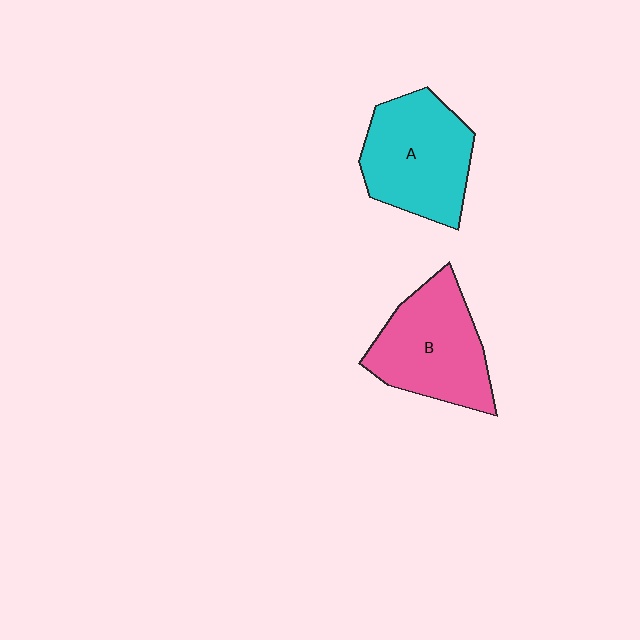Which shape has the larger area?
Shape A (cyan).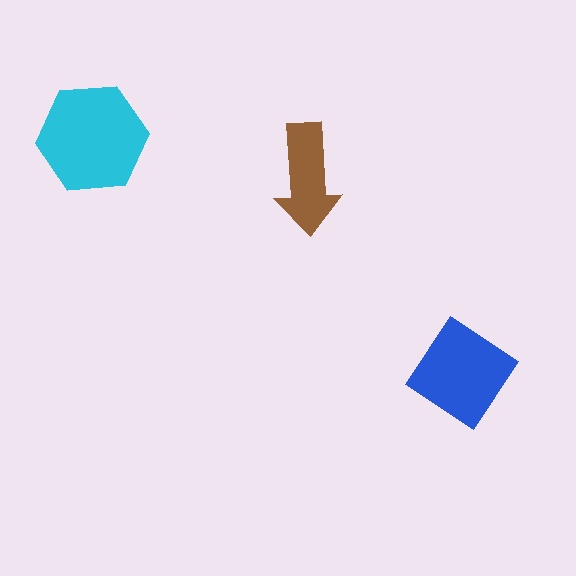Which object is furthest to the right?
The blue diamond is rightmost.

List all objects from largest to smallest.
The cyan hexagon, the blue diamond, the brown arrow.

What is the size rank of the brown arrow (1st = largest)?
3rd.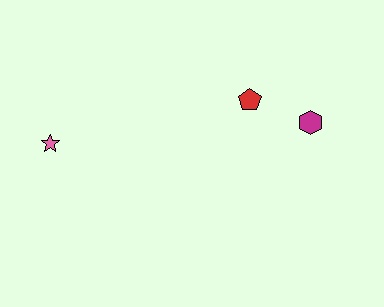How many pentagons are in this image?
There is 1 pentagon.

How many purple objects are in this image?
There are no purple objects.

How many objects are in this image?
There are 3 objects.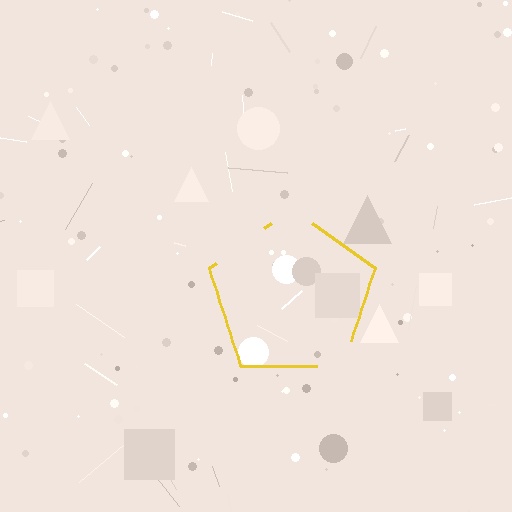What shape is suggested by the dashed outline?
The dashed outline suggests a pentagon.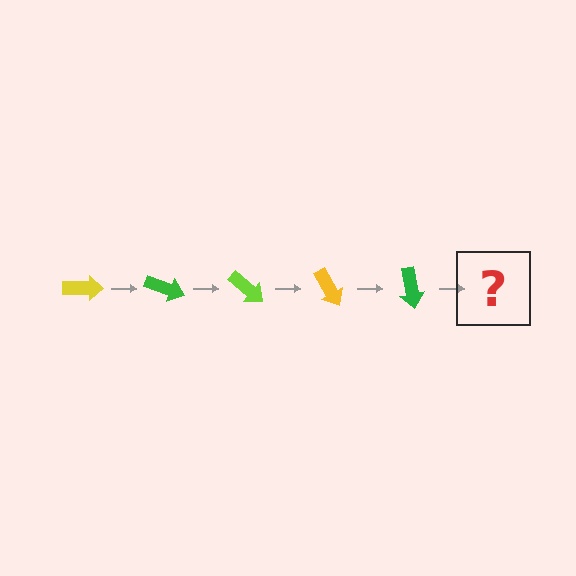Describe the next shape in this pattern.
It should be a lime arrow, rotated 100 degrees from the start.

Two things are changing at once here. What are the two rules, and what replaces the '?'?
The two rules are that it rotates 20 degrees each step and the color cycles through yellow, green, and lime. The '?' should be a lime arrow, rotated 100 degrees from the start.